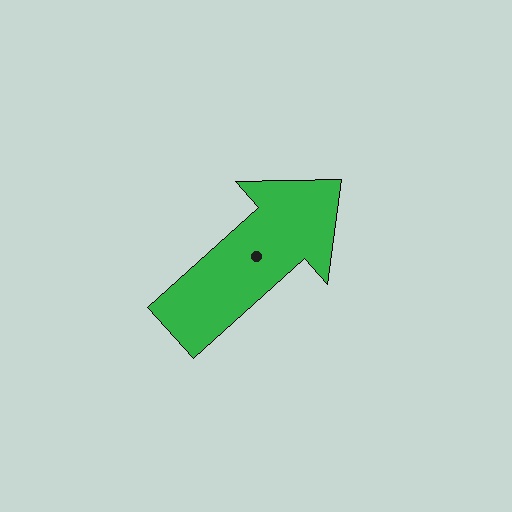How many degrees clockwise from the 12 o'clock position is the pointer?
Approximately 48 degrees.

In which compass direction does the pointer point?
Northeast.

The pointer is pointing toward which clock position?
Roughly 2 o'clock.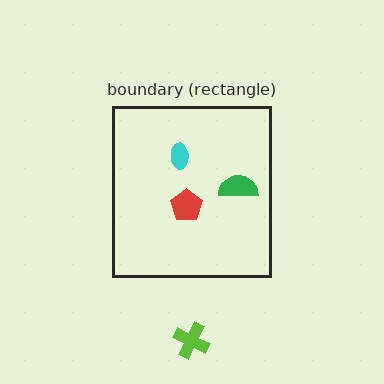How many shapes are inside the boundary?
3 inside, 1 outside.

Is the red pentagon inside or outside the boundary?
Inside.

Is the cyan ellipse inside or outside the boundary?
Inside.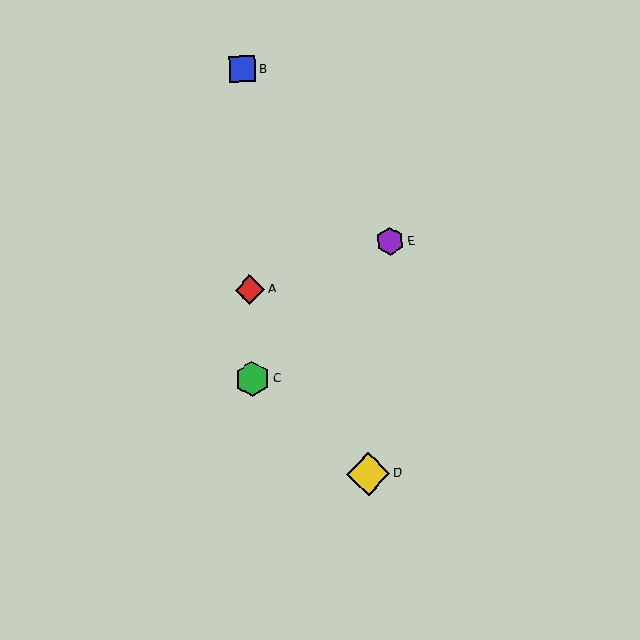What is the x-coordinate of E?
Object E is at x≈390.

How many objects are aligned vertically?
3 objects (A, B, C) are aligned vertically.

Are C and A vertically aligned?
Yes, both are at x≈253.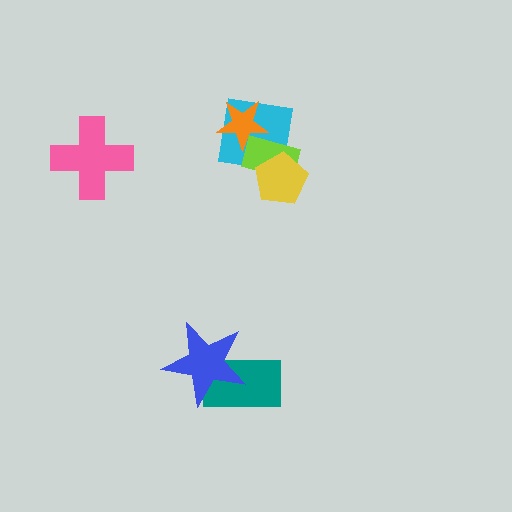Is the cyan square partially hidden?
Yes, it is partially covered by another shape.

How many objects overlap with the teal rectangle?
1 object overlaps with the teal rectangle.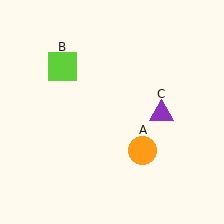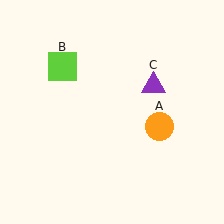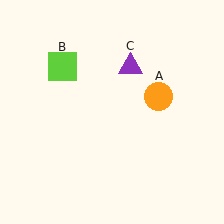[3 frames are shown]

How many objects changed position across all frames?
2 objects changed position: orange circle (object A), purple triangle (object C).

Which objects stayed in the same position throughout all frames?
Lime square (object B) remained stationary.